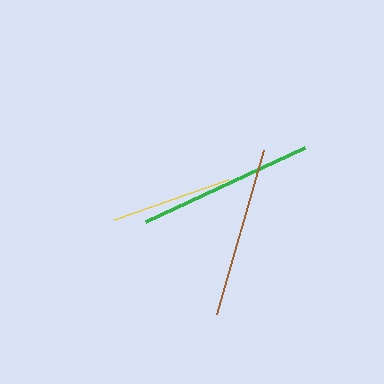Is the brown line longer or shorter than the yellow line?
The brown line is longer than the yellow line.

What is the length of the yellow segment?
The yellow segment is approximately 121 pixels long.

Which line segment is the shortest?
The yellow line is the shortest at approximately 121 pixels.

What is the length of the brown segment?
The brown segment is approximately 171 pixels long.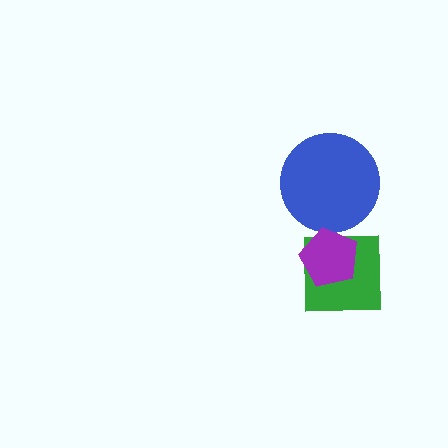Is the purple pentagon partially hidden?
No, no other shape covers it.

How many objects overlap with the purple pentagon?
1 object overlaps with the purple pentagon.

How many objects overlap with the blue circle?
0 objects overlap with the blue circle.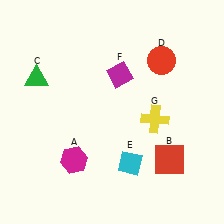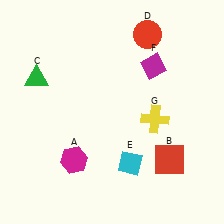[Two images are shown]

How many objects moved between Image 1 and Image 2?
2 objects moved between the two images.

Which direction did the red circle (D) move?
The red circle (D) moved up.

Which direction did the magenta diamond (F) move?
The magenta diamond (F) moved right.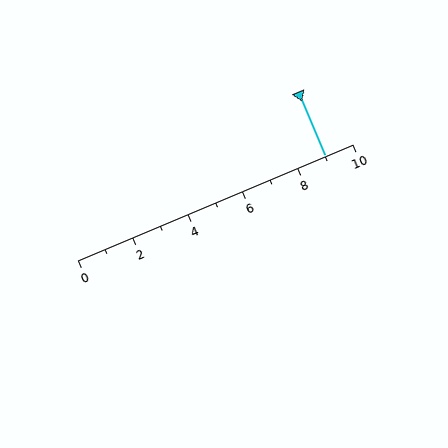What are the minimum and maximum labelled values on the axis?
The axis runs from 0 to 10.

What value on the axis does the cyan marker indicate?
The marker indicates approximately 9.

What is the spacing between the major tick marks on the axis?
The major ticks are spaced 2 apart.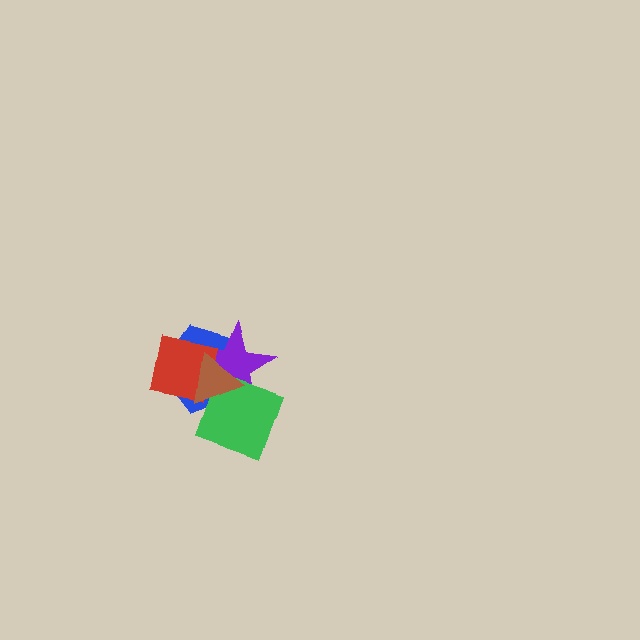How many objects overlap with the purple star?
4 objects overlap with the purple star.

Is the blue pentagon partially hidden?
Yes, it is partially covered by another shape.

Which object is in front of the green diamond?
The brown triangle is in front of the green diamond.